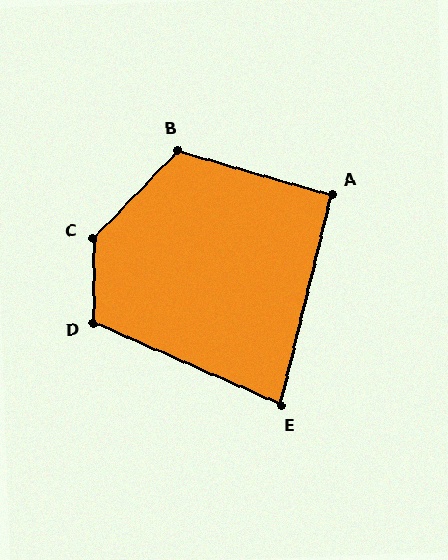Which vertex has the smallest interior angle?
E, at approximately 80 degrees.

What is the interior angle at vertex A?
Approximately 92 degrees (approximately right).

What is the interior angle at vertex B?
Approximately 118 degrees (obtuse).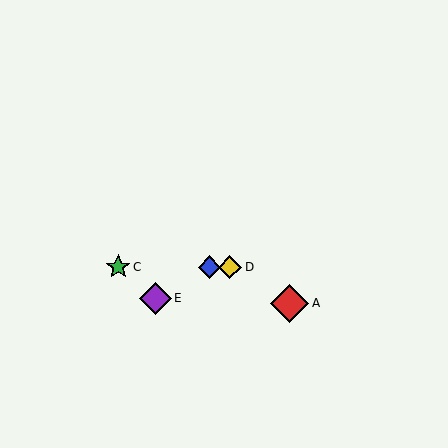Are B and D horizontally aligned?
Yes, both are at y≈267.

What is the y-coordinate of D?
Object D is at y≈267.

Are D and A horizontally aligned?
No, D is at y≈267 and A is at y≈303.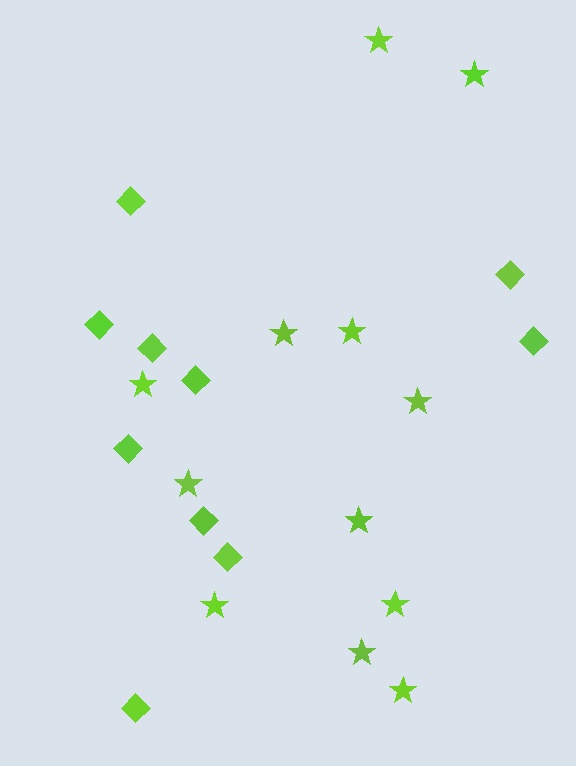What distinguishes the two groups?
There are 2 groups: one group of stars (12) and one group of diamonds (10).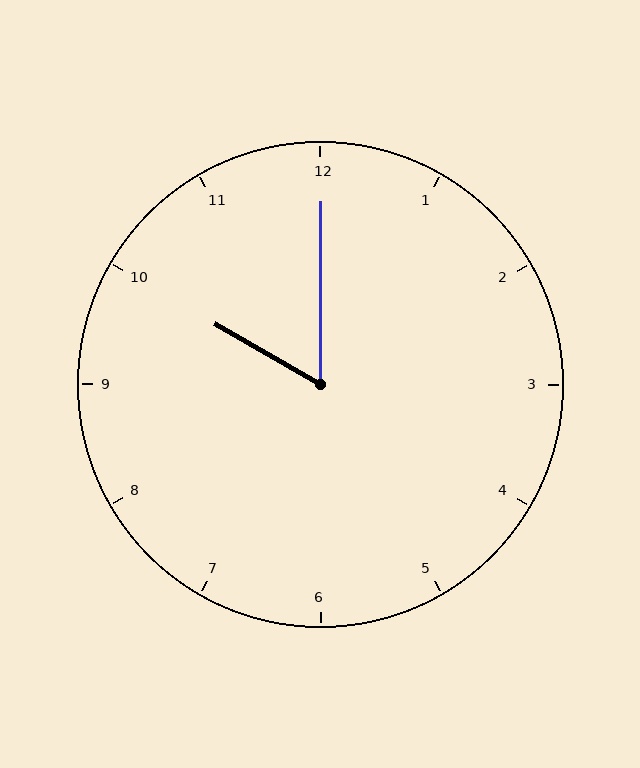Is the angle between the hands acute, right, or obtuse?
It is acute.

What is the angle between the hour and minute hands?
Approximately 60 degrees.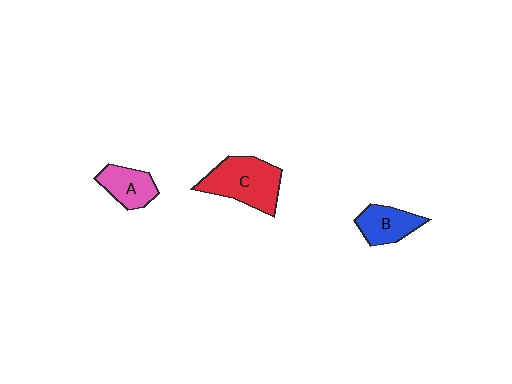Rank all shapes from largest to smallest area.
From largest to smallest: C (red), B (blue), A (pink).